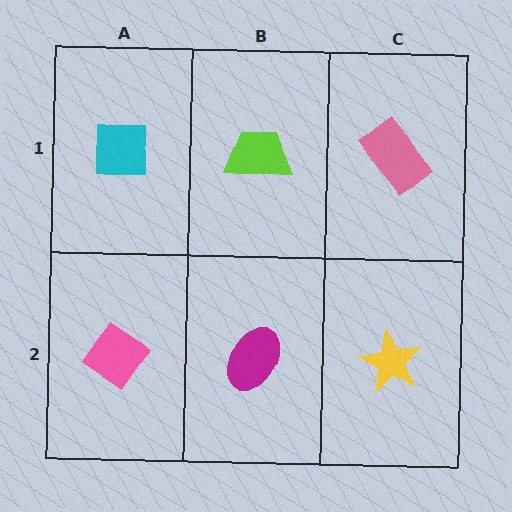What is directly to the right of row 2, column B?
A yellow star.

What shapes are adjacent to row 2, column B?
A lime trapezoid (row 1, column B), a pink diamond (row 2, column A), a yellow star (row 2, column C).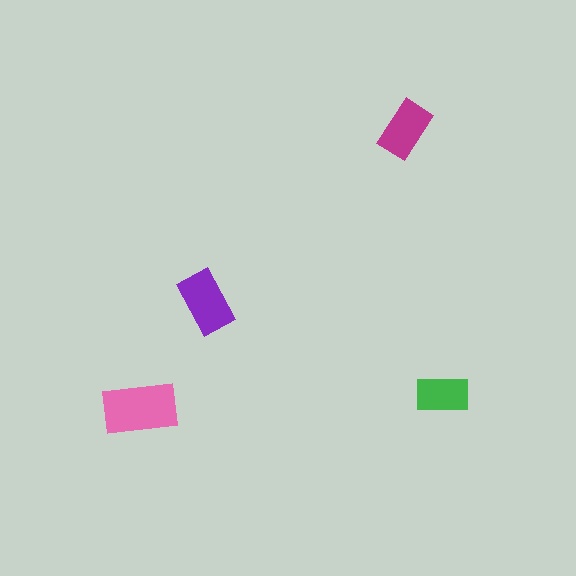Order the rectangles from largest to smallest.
the pink one, the purple one, the magenta one, the green one.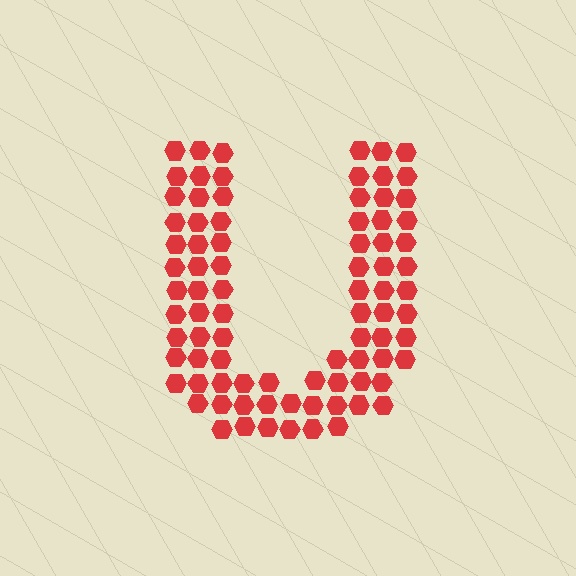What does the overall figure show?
The overall figure shows the letter U.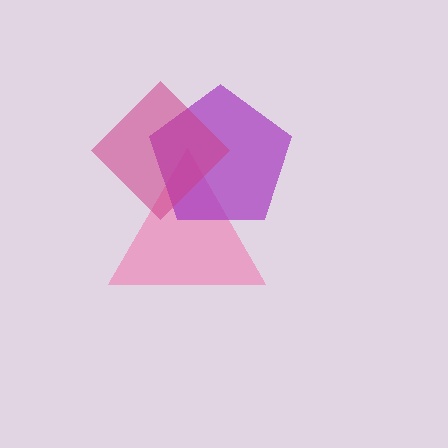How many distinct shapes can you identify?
There are 3 distinct shapes: a pink triangle, a purple pentagon, a magenta diamond.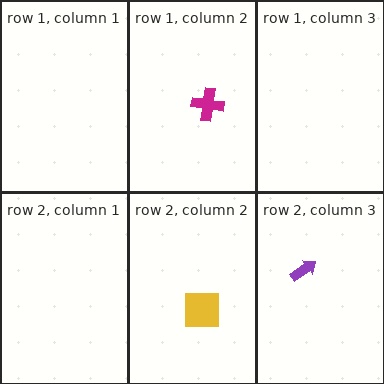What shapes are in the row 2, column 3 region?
The purple arrow.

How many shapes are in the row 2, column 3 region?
1.